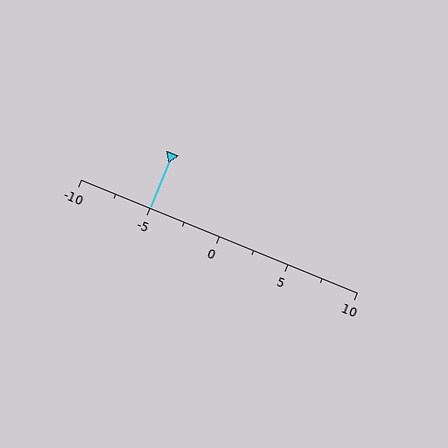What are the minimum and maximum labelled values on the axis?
The axis runs from -10 to 10.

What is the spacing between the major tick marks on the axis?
The major ticks are spaced 5 apart.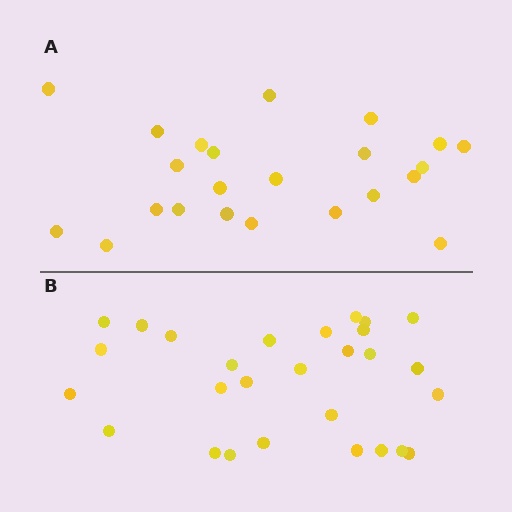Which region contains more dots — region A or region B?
Region B (the bottom region) has more dots.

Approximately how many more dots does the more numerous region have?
Region B has about 5 more dots than region A.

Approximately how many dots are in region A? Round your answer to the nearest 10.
About 20 dots. (The exact count is 23, which rounds to 20.)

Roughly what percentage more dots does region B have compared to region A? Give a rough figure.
About 20% more.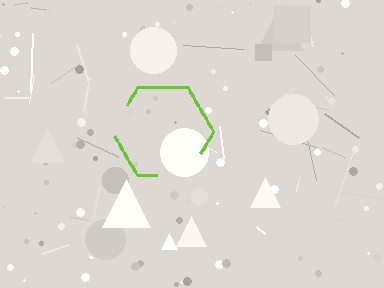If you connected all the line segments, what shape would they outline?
They would outline a hexagon.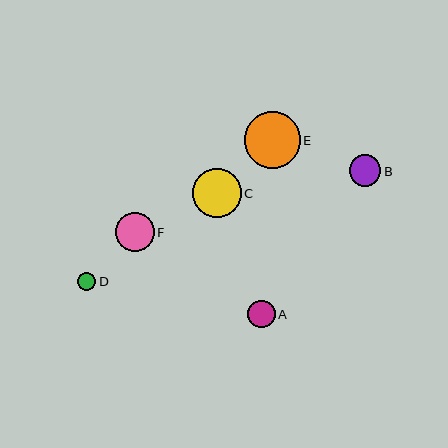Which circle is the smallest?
Circle D is the smallest with a size of approximately 18 pixels.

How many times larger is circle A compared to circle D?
Circle A is approximately 1.5 times the size of circle D.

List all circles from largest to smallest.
From largest to smallest: E, C, F, B, A, D.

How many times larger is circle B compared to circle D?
Circle B is approximately 1.7 times the size of circle D.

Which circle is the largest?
Circle E is the largest with a size of approximately 56 pixels.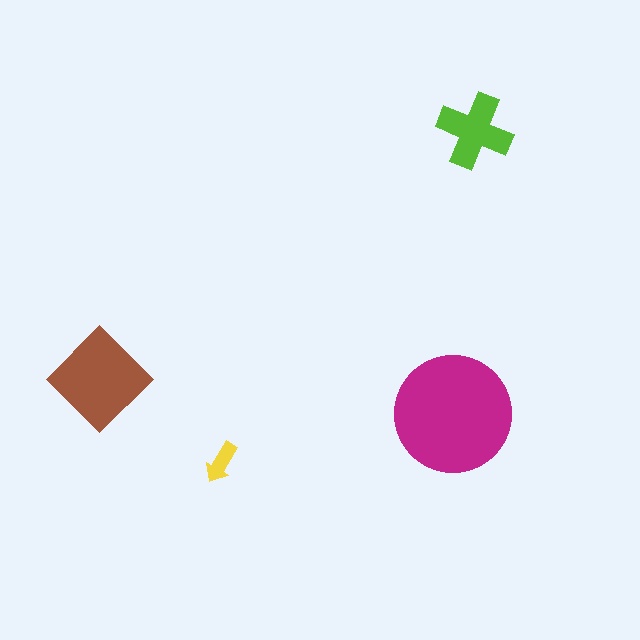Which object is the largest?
The magenta circle.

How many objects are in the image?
There are 4 objects in the image.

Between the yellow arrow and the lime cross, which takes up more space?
The lime cross.